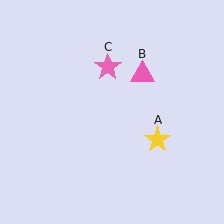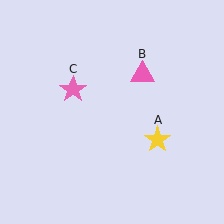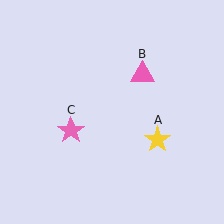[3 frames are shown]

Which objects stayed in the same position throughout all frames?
Yellow star (object A) and pink triangle (object B) remained stationary.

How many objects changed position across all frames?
1 object changed position: pink star (object C).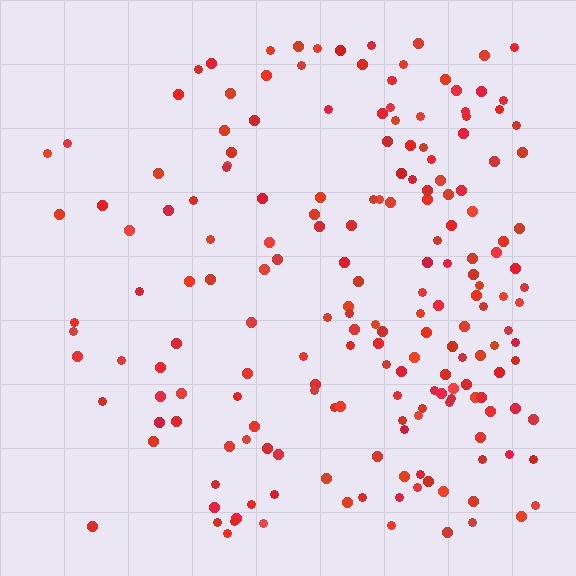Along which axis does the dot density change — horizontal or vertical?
Horizontal.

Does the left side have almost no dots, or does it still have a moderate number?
Still a moderate number, just noticeably fewer than the right.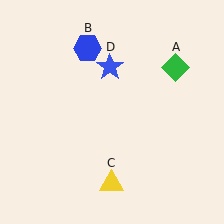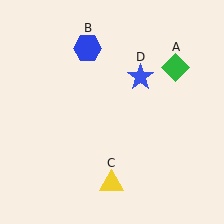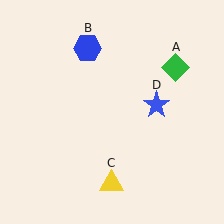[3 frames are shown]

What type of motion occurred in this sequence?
The blue star (object D) rotated clockwise around the center of the scene.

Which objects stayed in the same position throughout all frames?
Green diamond (object A) and blue hexagon (object B) and yellow triangle (object C) remained stationary.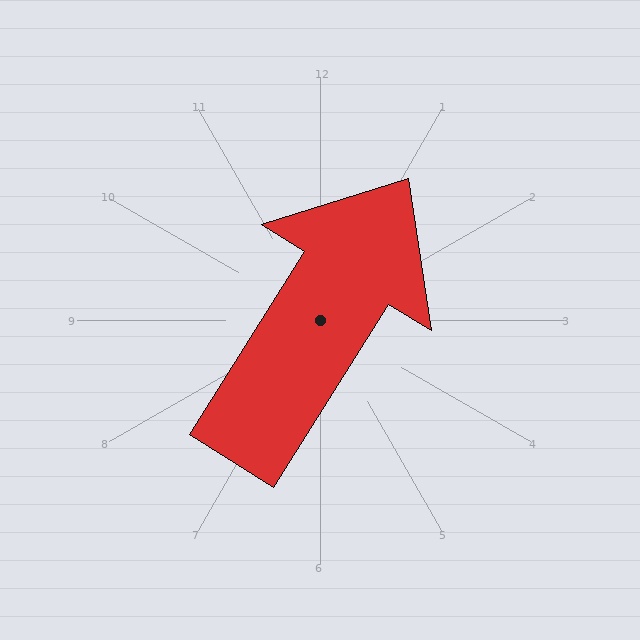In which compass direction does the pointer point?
Northeast.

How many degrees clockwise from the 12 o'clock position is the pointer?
Approximately 32 degrees.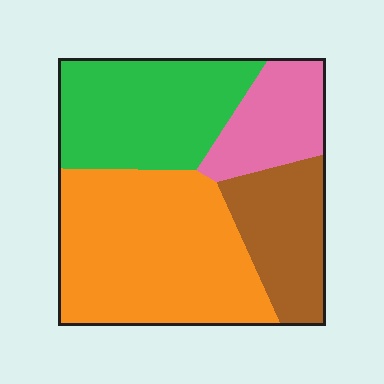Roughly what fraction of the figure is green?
Green takes up between a sixth and a third of the figure.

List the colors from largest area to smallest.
From largest to smallest: orange, green, brown, pink.